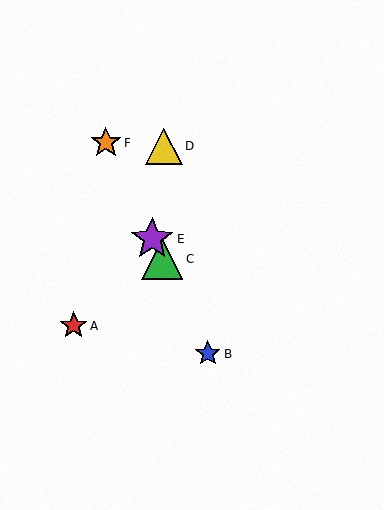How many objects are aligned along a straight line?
4 objects (B, C, E, F) are aligned along a straight line.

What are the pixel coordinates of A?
Object A is at (74, 326).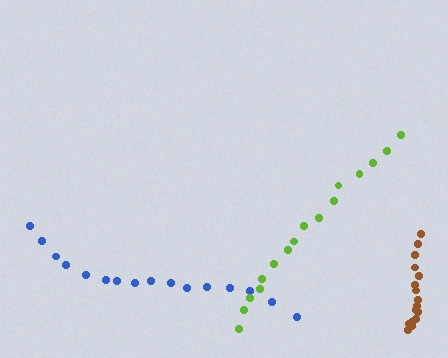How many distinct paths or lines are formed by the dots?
There are 3 distinct paths.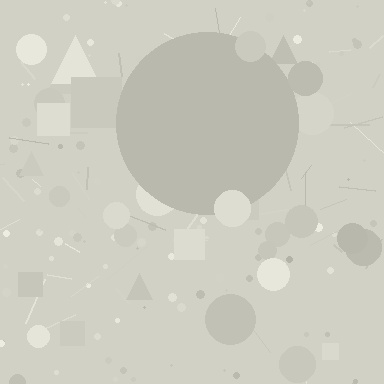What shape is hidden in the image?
A circle is hidden in the image.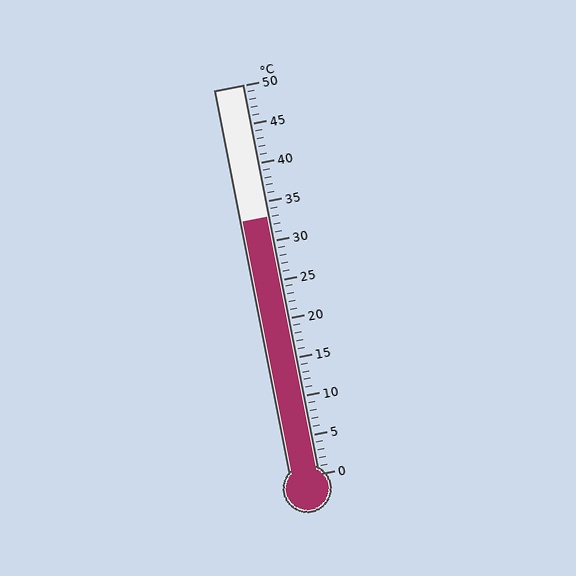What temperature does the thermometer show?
The thermometer shows approximately 33°C.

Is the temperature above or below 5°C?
The temperature is above 5°C.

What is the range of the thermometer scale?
The thermometer scale ranges from 0°C to 50°C.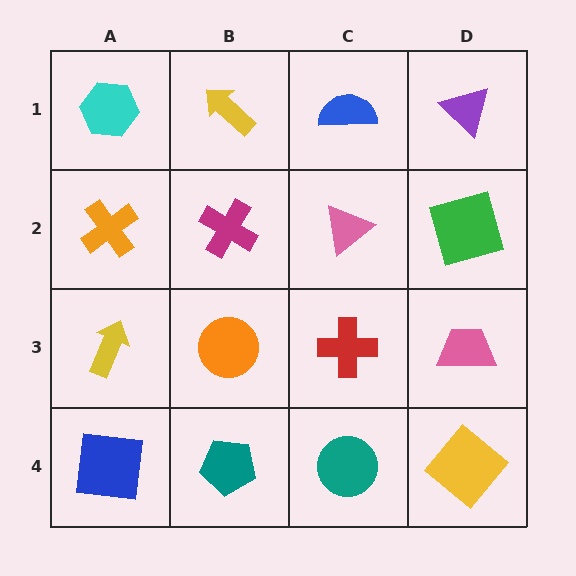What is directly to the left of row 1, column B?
A cyan hexagon.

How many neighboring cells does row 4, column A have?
2.